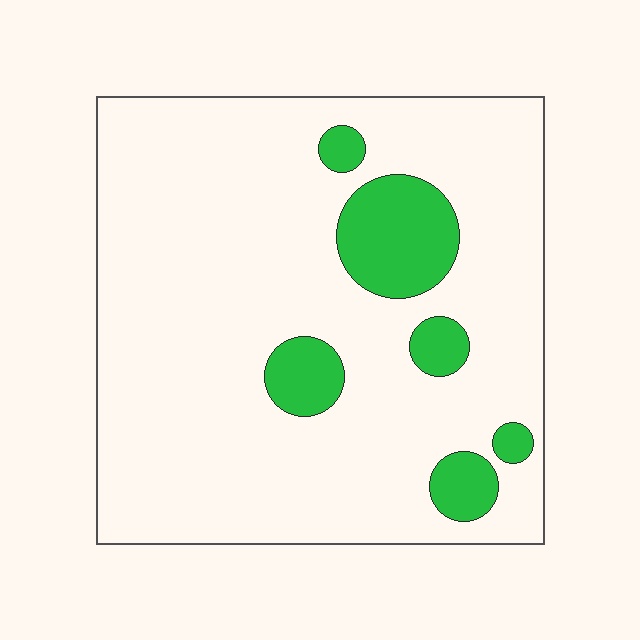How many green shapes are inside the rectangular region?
6.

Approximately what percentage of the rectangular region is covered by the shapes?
Approximately 15%.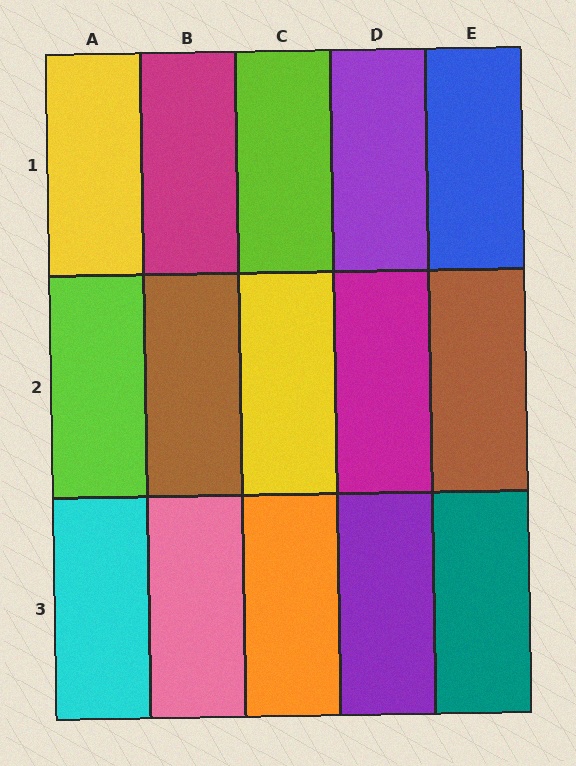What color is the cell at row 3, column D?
Purple.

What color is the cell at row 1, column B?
Magenta.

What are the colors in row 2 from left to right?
Lime, brown, yellow, magenta, brown.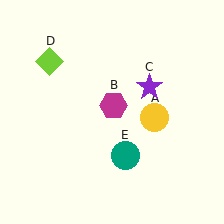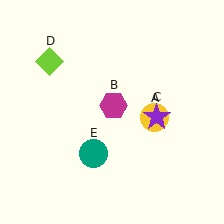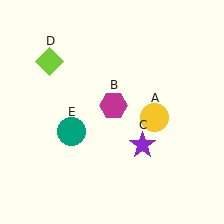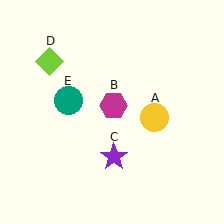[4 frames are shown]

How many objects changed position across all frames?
2 objects changed position: purple star (object C), teal circle (object E).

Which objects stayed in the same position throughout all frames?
Yellow circle (object A) and magenta hexagon (object B) and lime diamond (object D) remained stationary.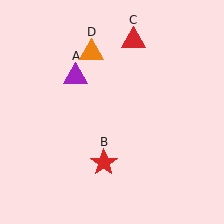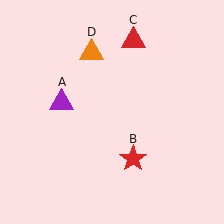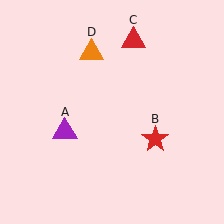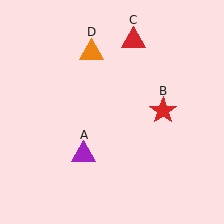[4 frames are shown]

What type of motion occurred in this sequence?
The purple triangle (object A), red star (object B) rotated counterclockwise around the center of the scene.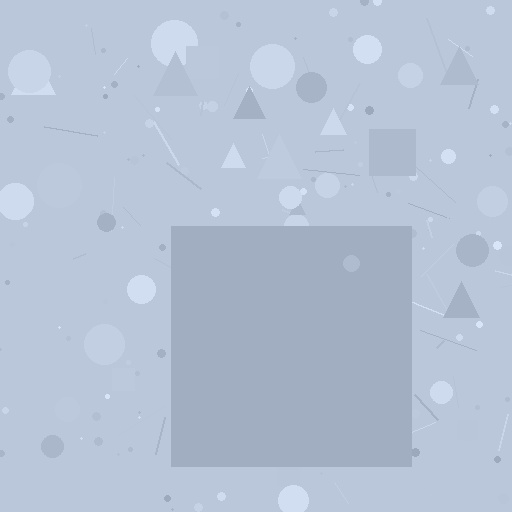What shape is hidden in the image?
A square is hidden in the image.